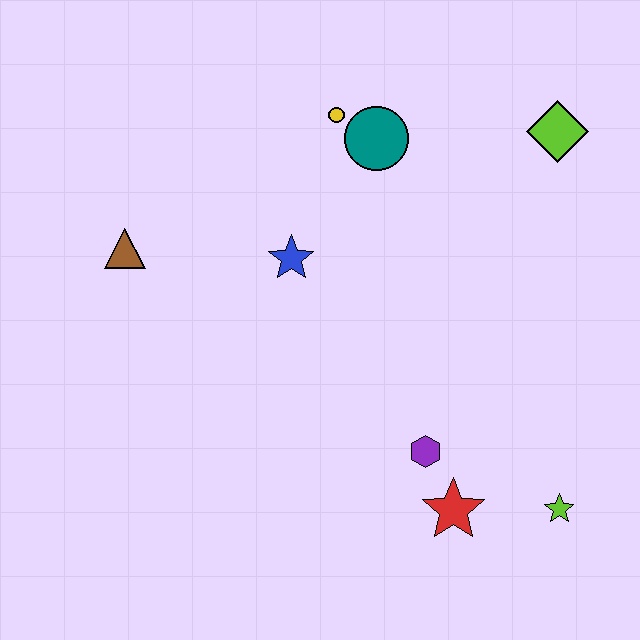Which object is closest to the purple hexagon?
The red star is closest to the purple hexagon.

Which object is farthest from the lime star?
The brown triangle is farthest from the lime star.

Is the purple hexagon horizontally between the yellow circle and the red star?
Yes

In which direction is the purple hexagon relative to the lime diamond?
The purple hexagon is below the lime diamond.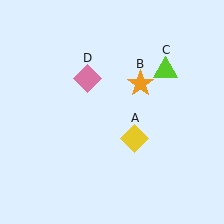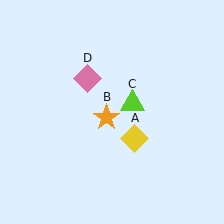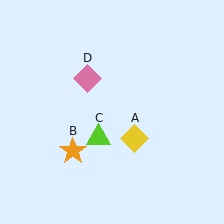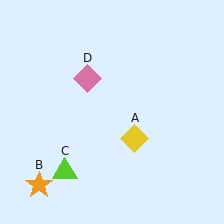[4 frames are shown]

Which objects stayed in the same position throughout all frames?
Yellow diamond (object A) and pink diamond (object D) remained stationary.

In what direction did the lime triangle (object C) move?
The lime triangle (object C) moved down and to the left.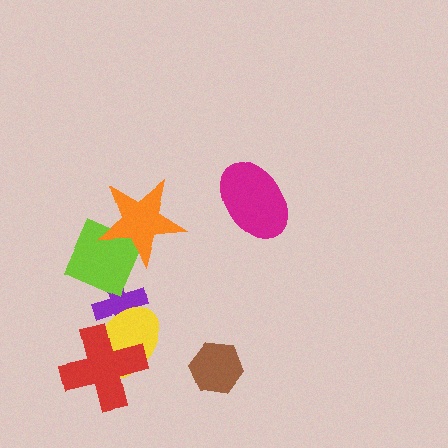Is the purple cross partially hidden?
Yes, it is partially covered by another shape.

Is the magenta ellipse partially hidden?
No, no other shape covers it.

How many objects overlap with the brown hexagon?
0 objects overlap with the brown hexagon.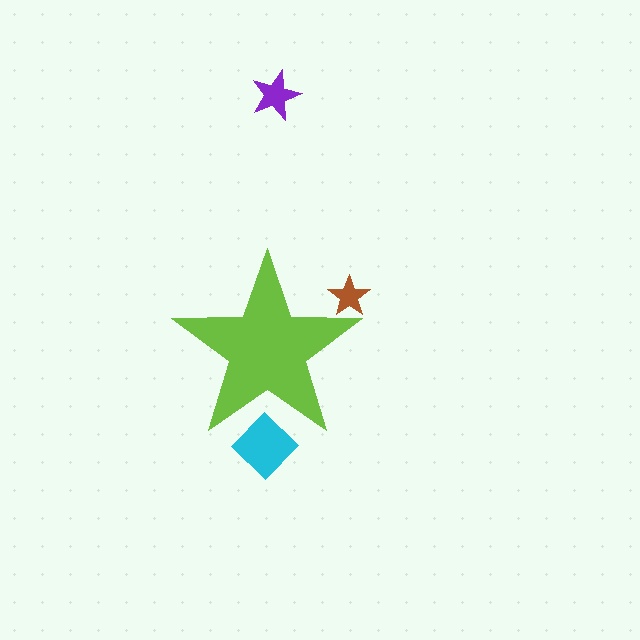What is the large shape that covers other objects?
A lime star.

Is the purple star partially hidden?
No, the purple star is fully visible.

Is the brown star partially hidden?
Yes, the brown star is partially hidden behind the lime star.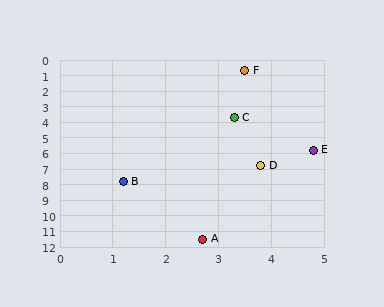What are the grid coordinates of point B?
Point B is at approximately (1.2, 7.8).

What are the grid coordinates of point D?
Point D is at approximately (3.8, 6.8).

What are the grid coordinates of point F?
Point F is at approximately (3.5, 0.7).